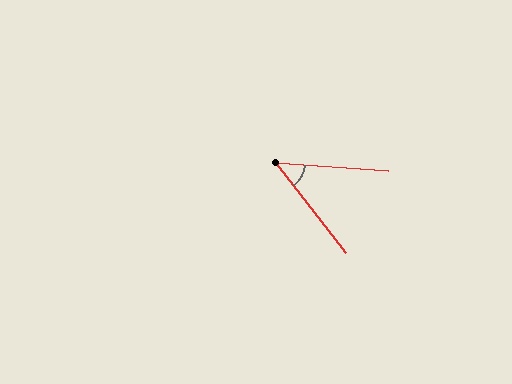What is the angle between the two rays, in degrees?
Approximately 48 degrees.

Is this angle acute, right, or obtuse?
It is acute.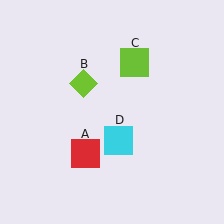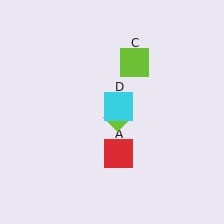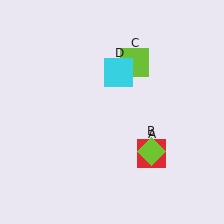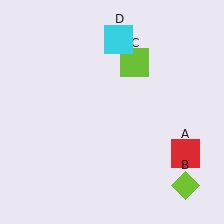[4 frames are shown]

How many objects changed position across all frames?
3 objects changed position: red square (object A), lime diamond (object B), cyan square (object D).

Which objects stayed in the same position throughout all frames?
Lime square (object C) remained stationary.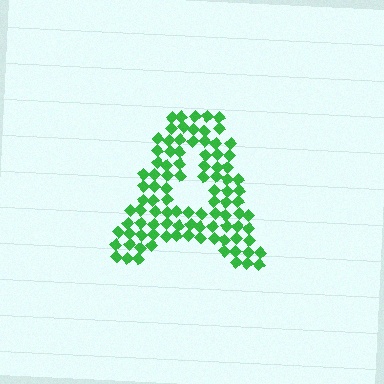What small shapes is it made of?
It is made of small diamonds.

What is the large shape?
The large shape is the letter A.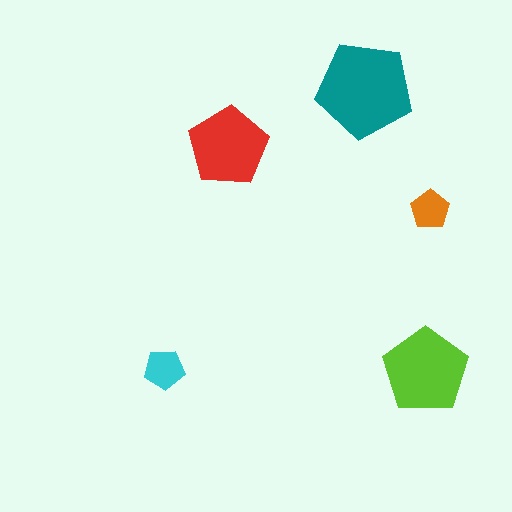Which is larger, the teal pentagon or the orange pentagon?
The teal one.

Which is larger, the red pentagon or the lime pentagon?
The lime one.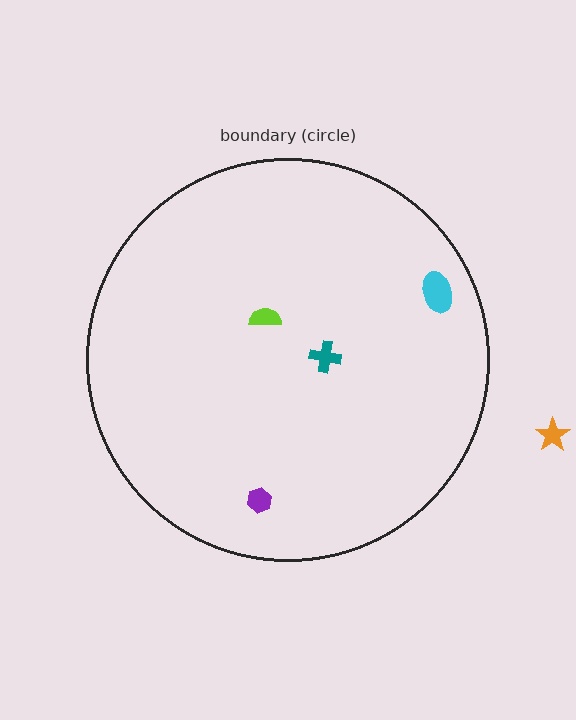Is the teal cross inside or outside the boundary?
Inside.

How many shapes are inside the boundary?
4 inside, 1 outside.